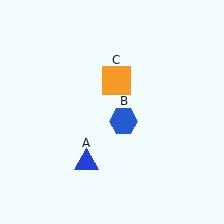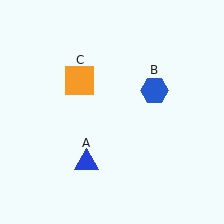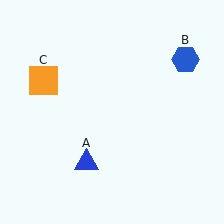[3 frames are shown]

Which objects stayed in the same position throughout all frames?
Blue triangle (object A) remained stationary.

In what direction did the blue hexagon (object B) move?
The blue hexagon (object B) moved up and to the right.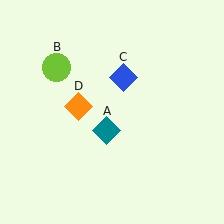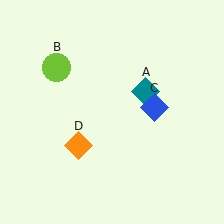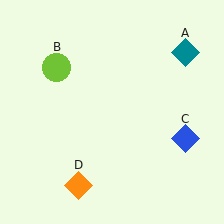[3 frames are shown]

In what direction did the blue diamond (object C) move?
The blue diamond (object C) moved down and to the right.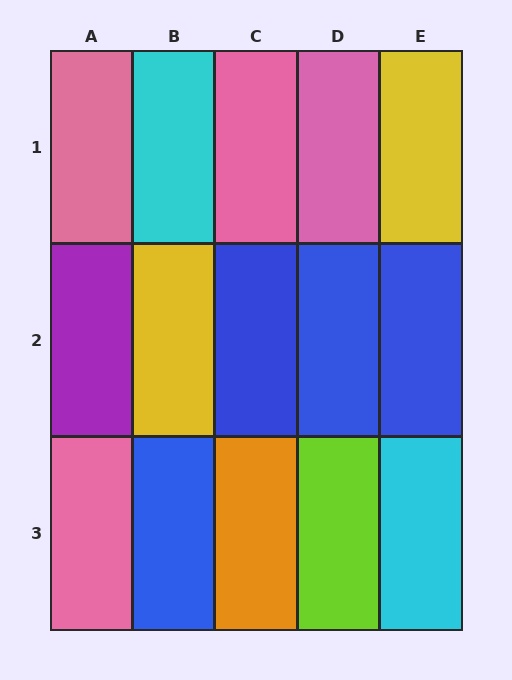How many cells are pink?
4 cells are pink.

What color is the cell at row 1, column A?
Pink.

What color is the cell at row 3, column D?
Lime.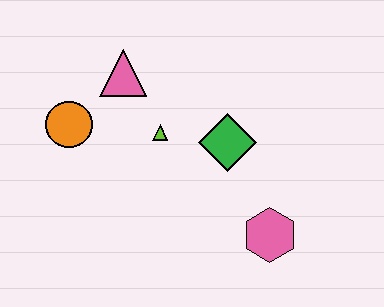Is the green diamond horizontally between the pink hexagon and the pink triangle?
Yes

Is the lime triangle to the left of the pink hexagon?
Yes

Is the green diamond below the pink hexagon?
No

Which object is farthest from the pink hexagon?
The orange circle is farthest from the pink hexagon.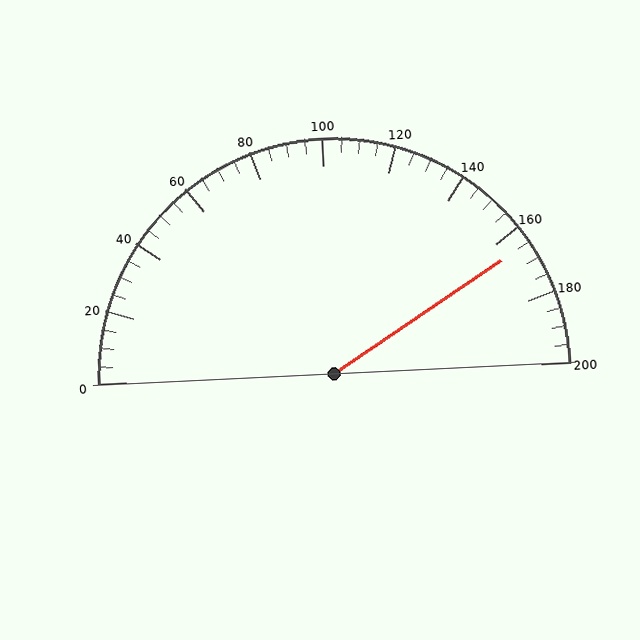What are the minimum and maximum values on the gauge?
The gauge ranges from 0 to 200.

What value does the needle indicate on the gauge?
The needle indicates approximately 165.